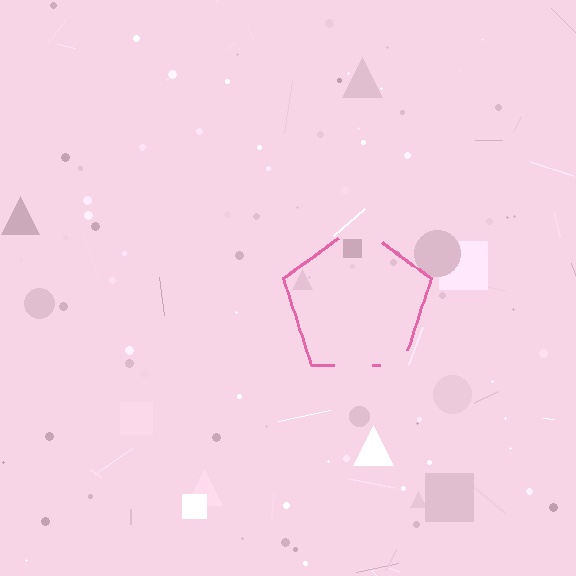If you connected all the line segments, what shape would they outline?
They would outline a pentagon.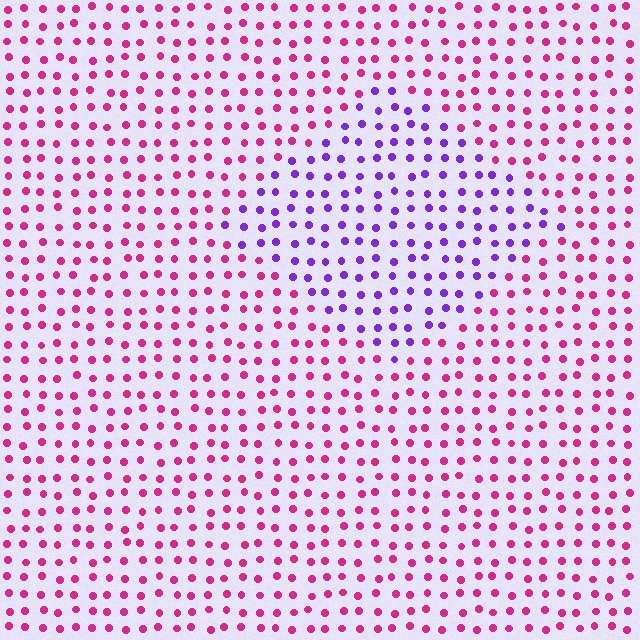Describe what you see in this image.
The image is filled with small magenta elements in a uniform arrangement. A diamond-shaped region is visible where the elements are tinted to a slightly different hue, forming a subtle color boundary.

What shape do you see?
I see a diamond.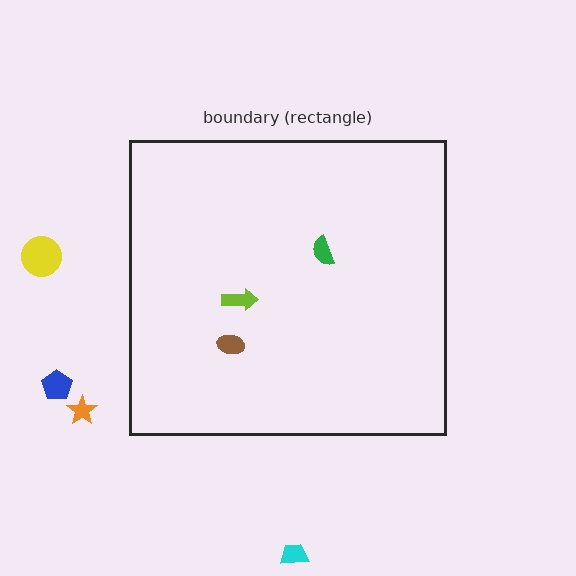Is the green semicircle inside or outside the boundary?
Inside.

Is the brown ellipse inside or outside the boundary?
Inside.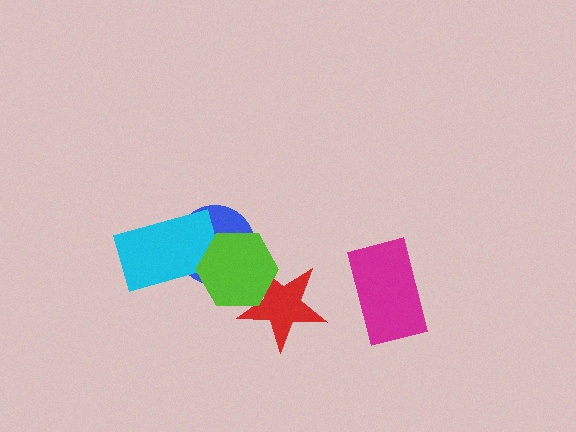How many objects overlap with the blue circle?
2 objects overlap with the blue circle.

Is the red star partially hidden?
Yes, it is partially covered by another shape.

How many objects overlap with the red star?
1 object overlaps with the red star.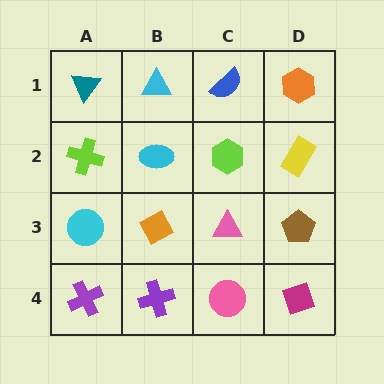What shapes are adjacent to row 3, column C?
A lime hexagon (row 2, column C), a pink circle (row 4, column C), an orange diamond (row 3, column B), a brown pentagon (row 3, column D).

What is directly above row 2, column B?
A cyan triangle.